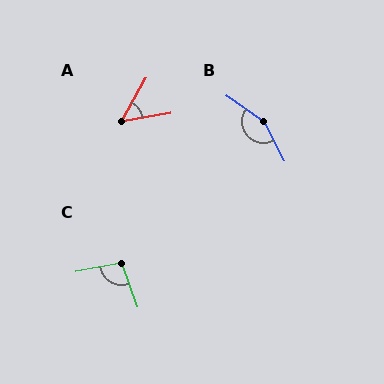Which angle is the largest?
B, at approximately 153 degrees.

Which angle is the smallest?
A, at approximately 51 degrees.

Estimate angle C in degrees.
Approximately 100 degrees.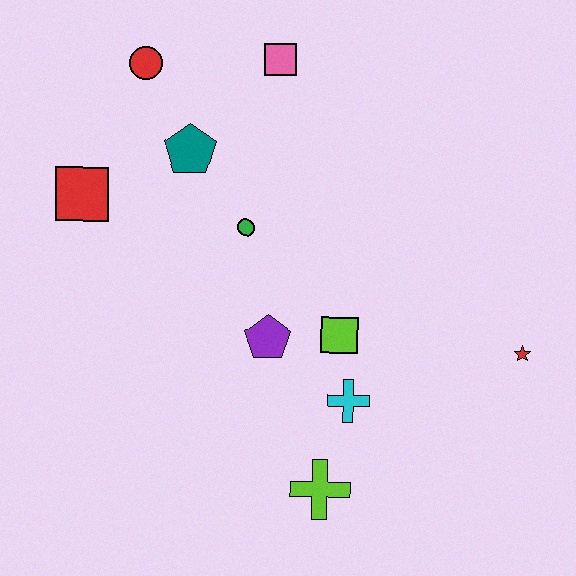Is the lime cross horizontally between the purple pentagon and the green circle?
No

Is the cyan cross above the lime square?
No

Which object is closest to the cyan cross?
The lime square is closest to the cyan cross.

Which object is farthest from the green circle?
The red star is farthest from the green circle.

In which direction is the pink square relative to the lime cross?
The pink square is above the lime cross.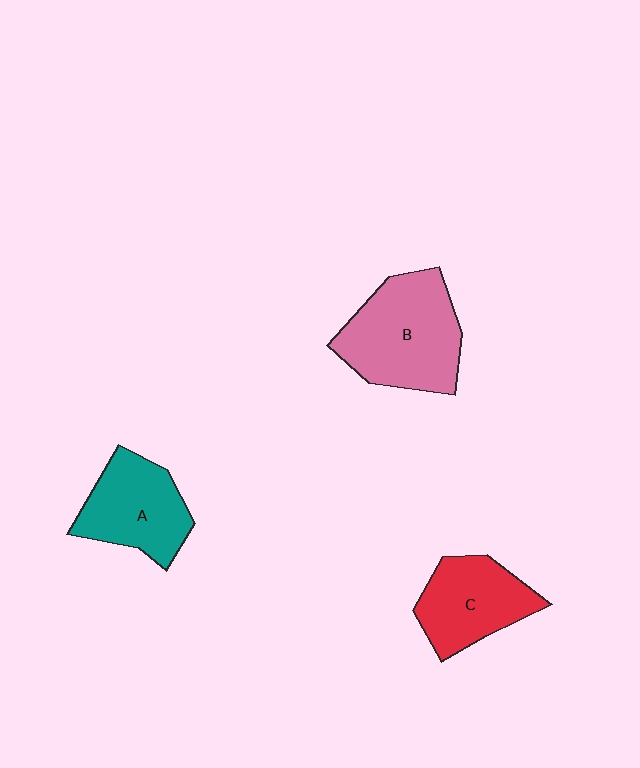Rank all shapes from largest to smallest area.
From largest to smallest: B (pink), A (teal), C (red).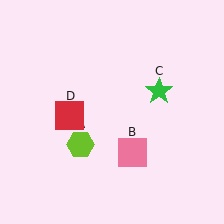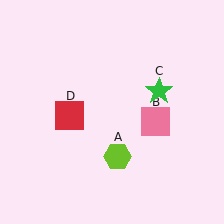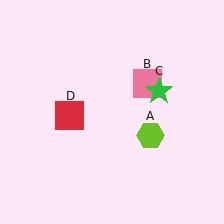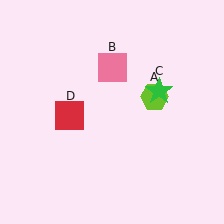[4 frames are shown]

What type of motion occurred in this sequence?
The lime hexagon (object A), pink square (object B) rotated counterclockwise around the center of the scene.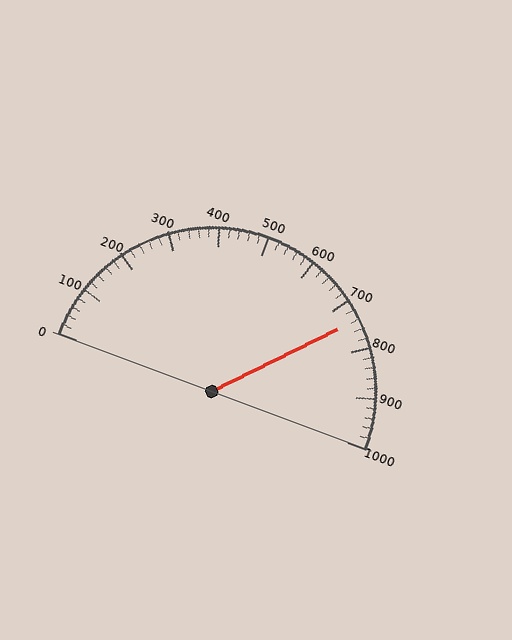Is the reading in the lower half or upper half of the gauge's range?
The reading is in the upper half of the range (0 to 1000).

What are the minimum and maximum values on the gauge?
The gauge ranges from 0 to 1000.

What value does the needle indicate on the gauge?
The needle indicates approximately 740.